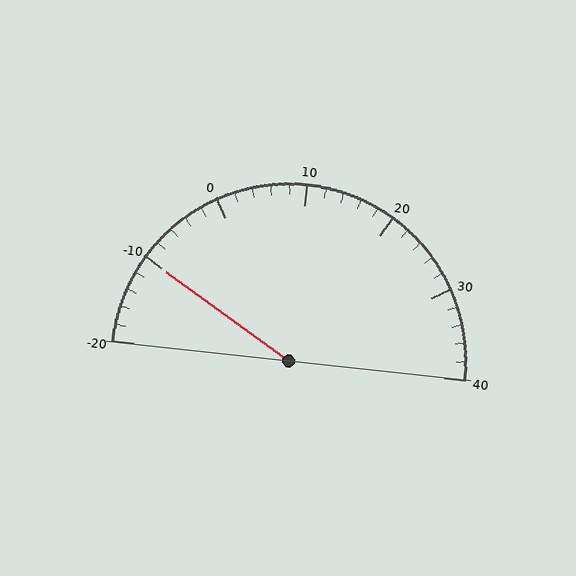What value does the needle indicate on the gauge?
The needle indicates approximately -10.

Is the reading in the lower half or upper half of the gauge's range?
The reading is in the lower half of the range (-20 to 40).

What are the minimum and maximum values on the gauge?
The gauge ranges from -20 to 40.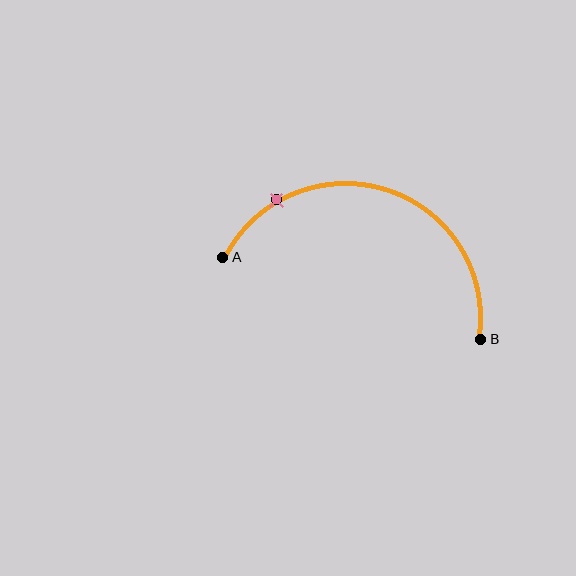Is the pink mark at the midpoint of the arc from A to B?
No. The pink mark lies on the arc but is closer to endpoint A. The arc midpoint would be at the point on the curve equidistant along the arc from both A and B.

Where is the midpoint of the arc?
The arc midpoint is the point on the curve farthest from the straight line joining A and B. It sits above that line.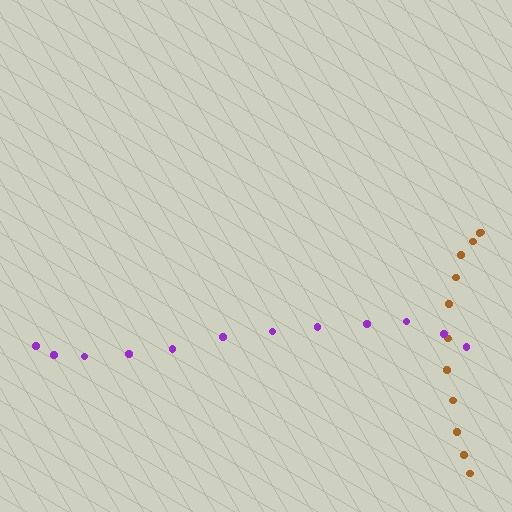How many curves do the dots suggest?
There are 2 distinct paths.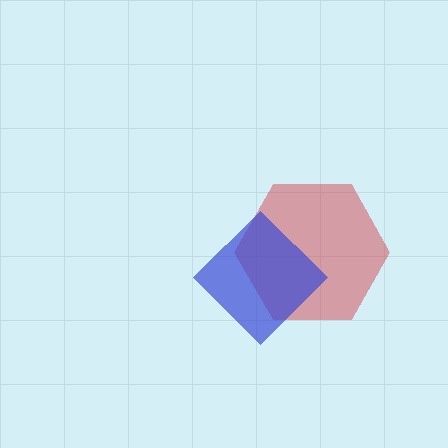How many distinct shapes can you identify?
There are 2 distinct shapes: a red hexagon, a blue diamond.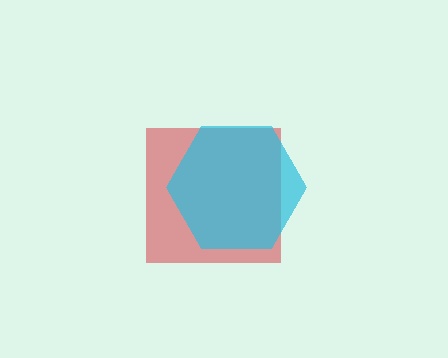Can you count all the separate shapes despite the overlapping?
Yes, there are 2 separate shapes.